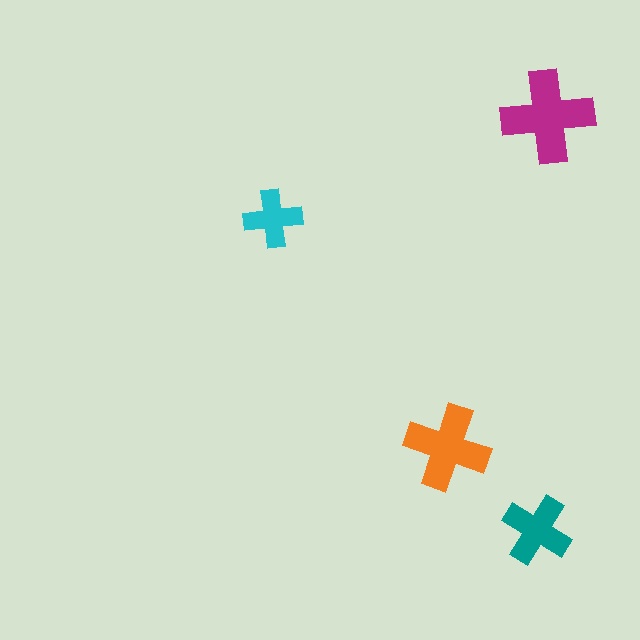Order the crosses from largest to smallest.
the magenta one, the orange one, the teal one, the cyan one.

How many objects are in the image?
There are 4 objects in the image.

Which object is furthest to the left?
The cyan cross is leftmost.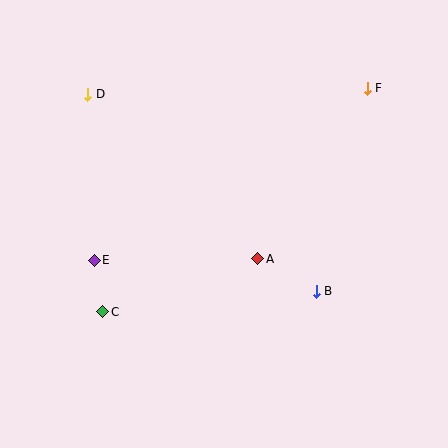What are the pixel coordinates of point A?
Point A is at (258, 259).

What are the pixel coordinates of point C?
Point C is at (103, 312).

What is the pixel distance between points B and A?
The distance between B and A is 67 pixels.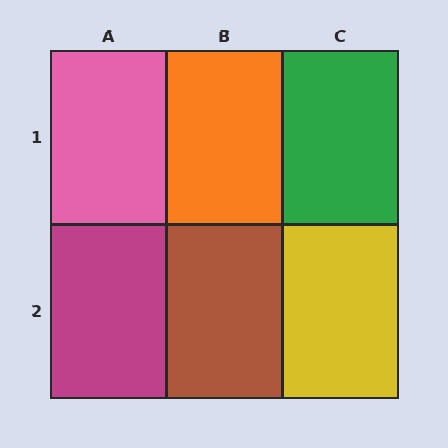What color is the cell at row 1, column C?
Green.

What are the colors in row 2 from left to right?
Magenta, brown, yellow.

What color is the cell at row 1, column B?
Orange.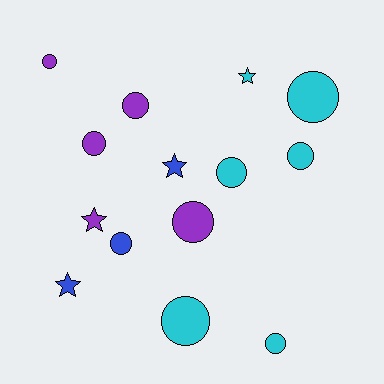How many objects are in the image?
There are 14 objects.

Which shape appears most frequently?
Circle, with 10 objects.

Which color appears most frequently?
Cyan, with 6 objects.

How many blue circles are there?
There is 1 blue circle.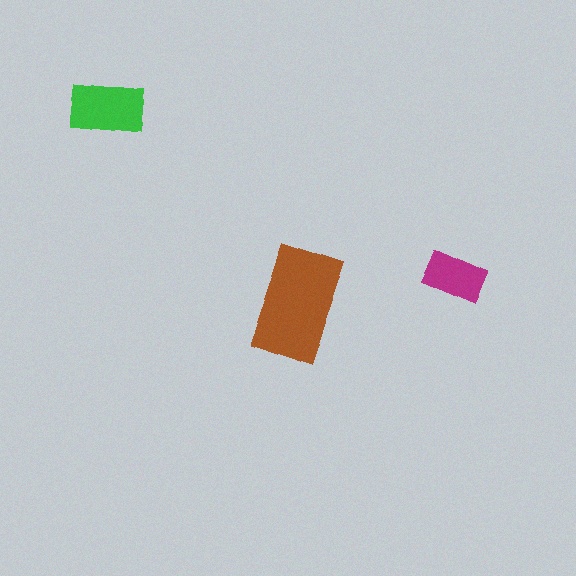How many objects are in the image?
There are 3 objects in the image.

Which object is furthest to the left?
The green rectangle is leftmost.